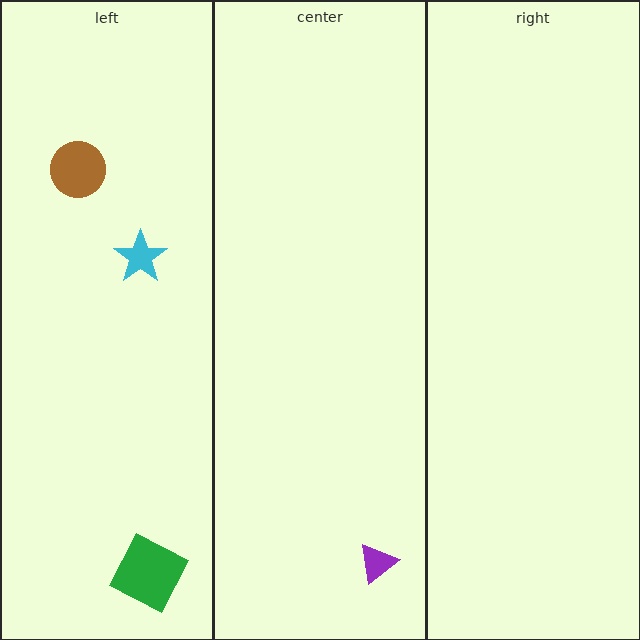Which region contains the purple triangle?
The center region.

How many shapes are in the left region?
3.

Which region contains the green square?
The left region.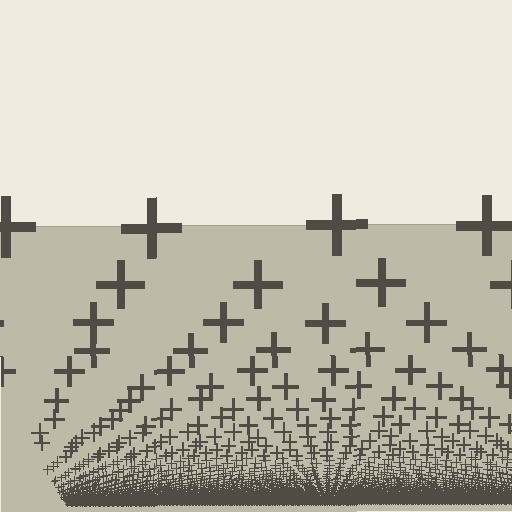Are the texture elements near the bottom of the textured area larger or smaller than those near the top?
Smaller. The gradient is inverted — elements near the bottom are smaller and denser.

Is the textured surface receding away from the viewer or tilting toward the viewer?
The surface appears to tilt toward the viewer. Texture elements get larger and sparser toward the top.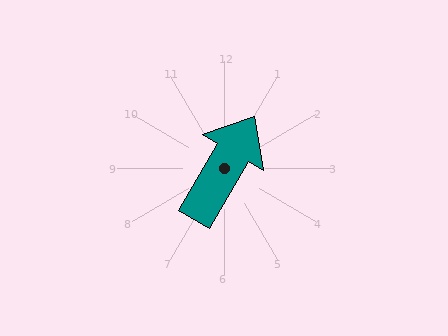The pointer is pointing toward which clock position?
Roughly 1 o'clock.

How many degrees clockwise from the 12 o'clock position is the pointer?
Approximately 30 degrees.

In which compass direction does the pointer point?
Northeast.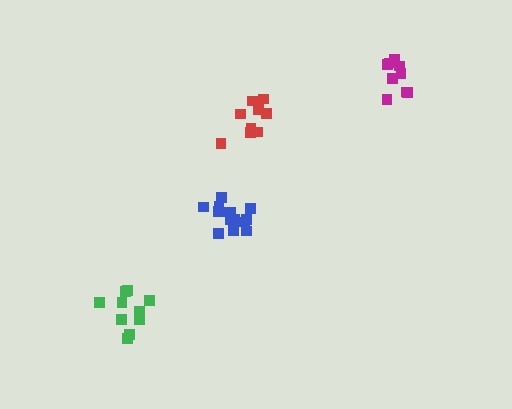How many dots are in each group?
Group 1: 9 dots, Group 2: 15 dots, Group 3: 10 dots, Group 4: 9 dots (43 total).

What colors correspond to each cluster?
The clusters are colored: red, blue, green, magenta.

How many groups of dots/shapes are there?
There are 4 groups.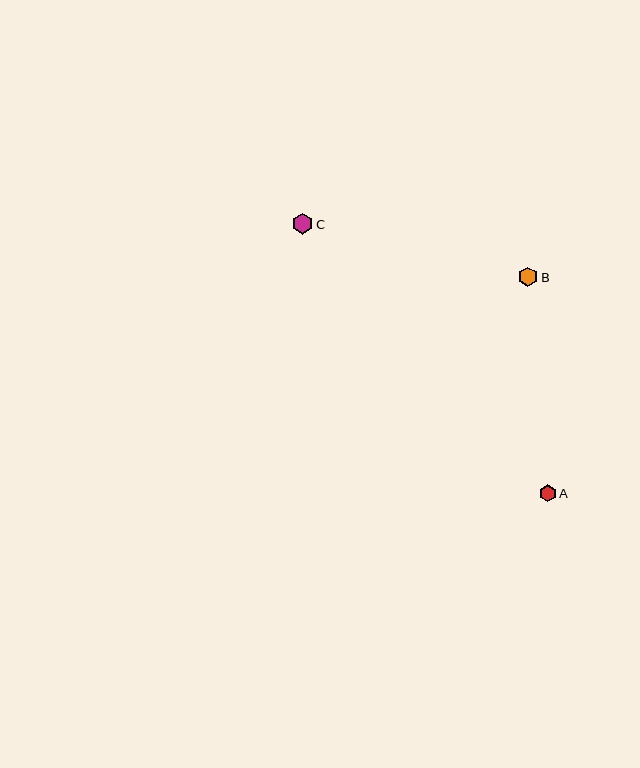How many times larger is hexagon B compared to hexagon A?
Hexagon B is approximately 1.2 times the size of hexagon A.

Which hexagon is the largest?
Hexagon C is the largest with a size of approximately 21 pixels.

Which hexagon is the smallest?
Hexagon A is the smallest with a size of approximately 17 pixels.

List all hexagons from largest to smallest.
From largest to smallest: C, B, A.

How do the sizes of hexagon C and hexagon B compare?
Hexagon C and hexagon B are approximately the same size.